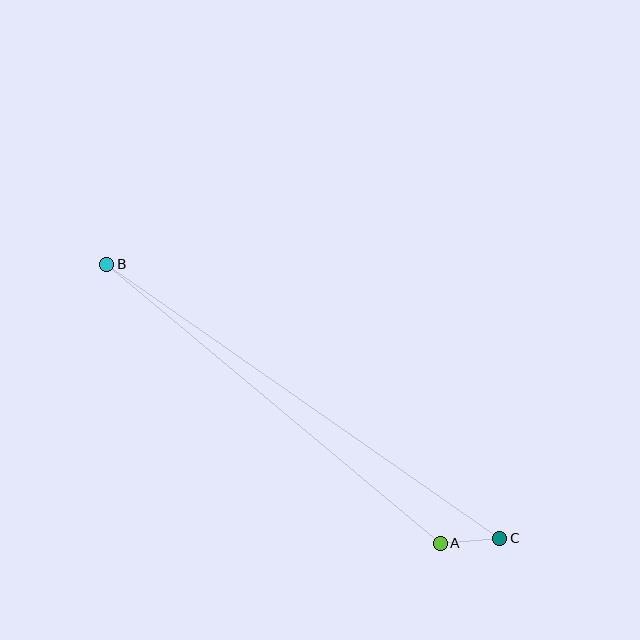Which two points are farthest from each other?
Points B and C are farthest from each other.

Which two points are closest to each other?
Points A and C are closest to each other.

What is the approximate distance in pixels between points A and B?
The distance between A and B is approximately 435 pixels.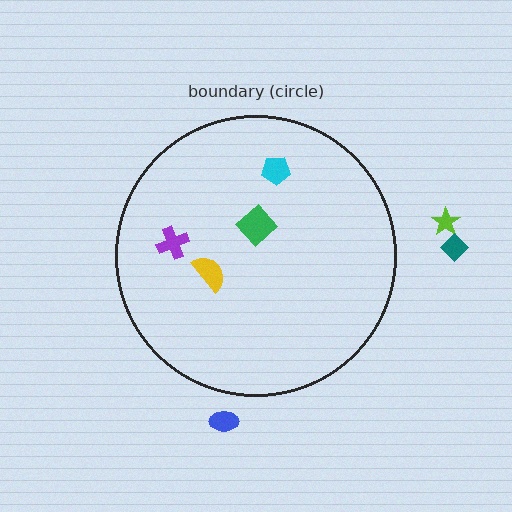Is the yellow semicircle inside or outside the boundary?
Inside.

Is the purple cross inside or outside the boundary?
Inside.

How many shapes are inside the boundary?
4 inside, 3 outside.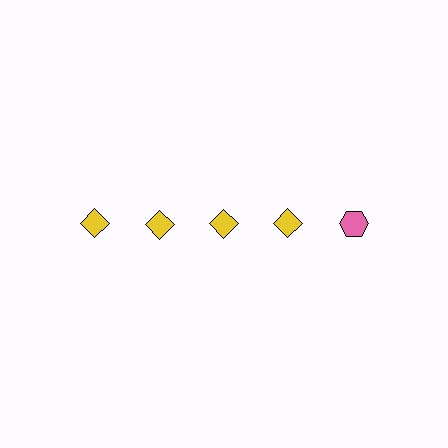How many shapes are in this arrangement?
There are 5 shapes arranged in a grid pattern.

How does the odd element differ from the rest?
It differs in both color (pink instead of yellow) and shape (hexagon instead of diamond).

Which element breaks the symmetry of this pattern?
The pink hexagon in the top row, rightmost column breaks the symmetry. All other shapes are yellow diamonds.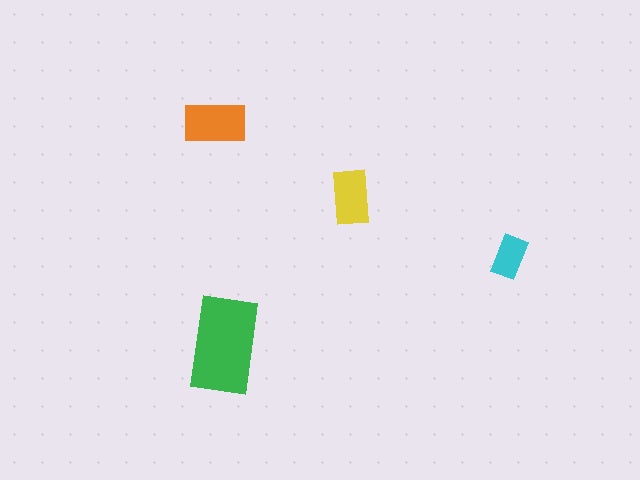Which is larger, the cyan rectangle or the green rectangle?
The green one.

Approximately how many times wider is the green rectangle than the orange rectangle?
About 1.5 times wider.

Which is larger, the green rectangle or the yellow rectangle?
The green one.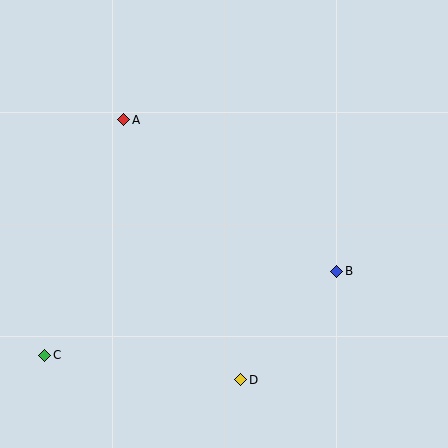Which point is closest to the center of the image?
Point B at (337, 271) is closest to the center.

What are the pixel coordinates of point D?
Point D is at (241, 380).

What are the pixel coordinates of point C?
Point C is at (45, 355).